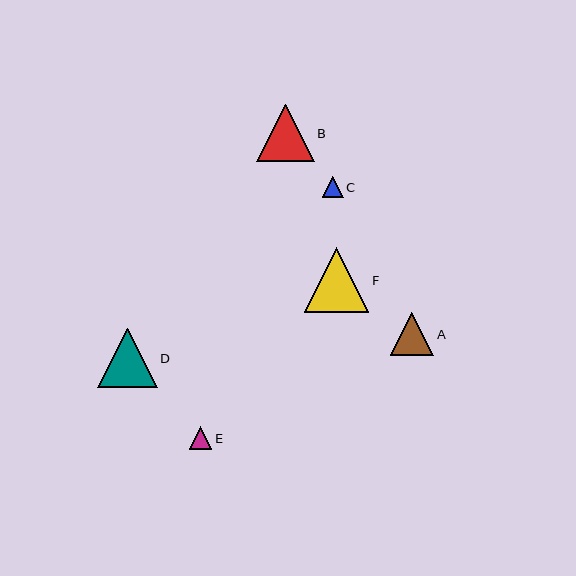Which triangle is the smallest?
Triangle C is the smallest with a size of approximately 21 pixels.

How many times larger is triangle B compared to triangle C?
Triangle B is approximately 2.8 times the size of triangle C.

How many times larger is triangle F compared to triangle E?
Triangle F is approximately 2.8 times the size of triangle E.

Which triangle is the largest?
Triangle F is the largest with a size of approximately 64 pixels.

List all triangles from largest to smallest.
From largest to smallest: F, D, B, A, E, C.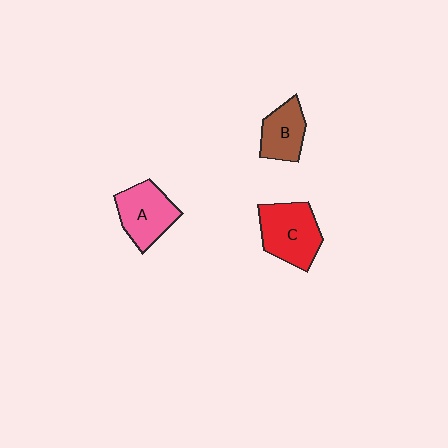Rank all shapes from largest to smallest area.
From largest to smallest: C (red), A (pink), B (brown).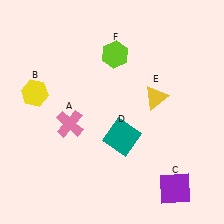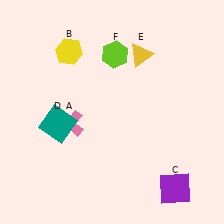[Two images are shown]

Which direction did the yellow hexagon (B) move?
The yellow hexagon (B) moved up.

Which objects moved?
The objects that moved are: the yellow hexagon (B), the teal square (D), the yellow triangle (E).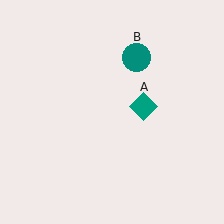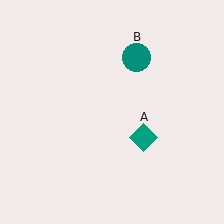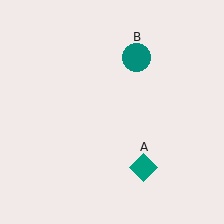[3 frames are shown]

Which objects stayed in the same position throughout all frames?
Teal circle (object B) remained stationary.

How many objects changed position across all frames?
1 object changed position: teal diamond (object A).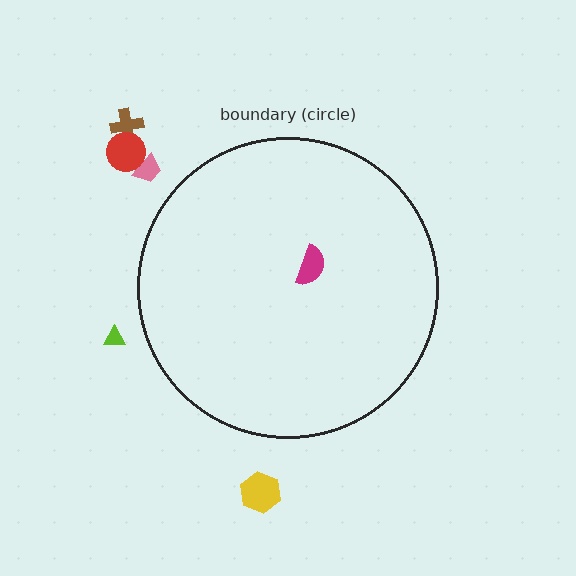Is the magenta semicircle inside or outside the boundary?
Inside.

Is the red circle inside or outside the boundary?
Outside.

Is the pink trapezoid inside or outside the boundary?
Outside.